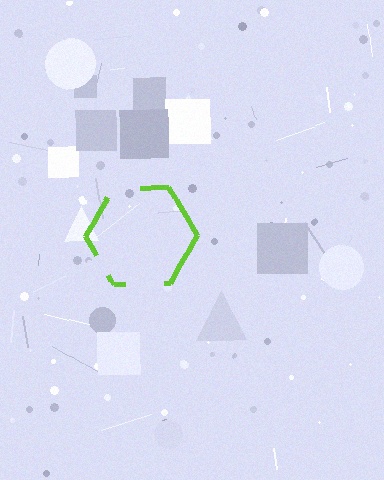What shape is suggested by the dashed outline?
The dashed outline suggests a hexagon.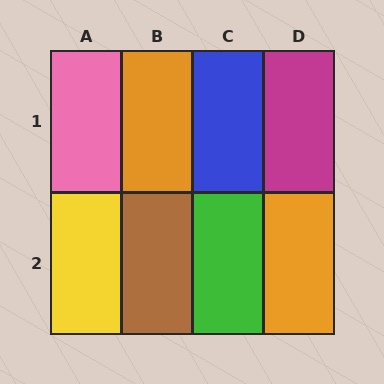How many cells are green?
1 cell is green.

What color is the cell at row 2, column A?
Yellow.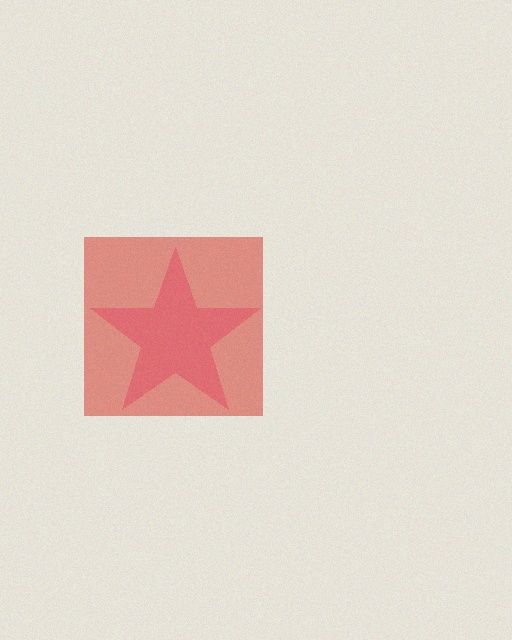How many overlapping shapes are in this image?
There are 2 overlapping shapes in the image.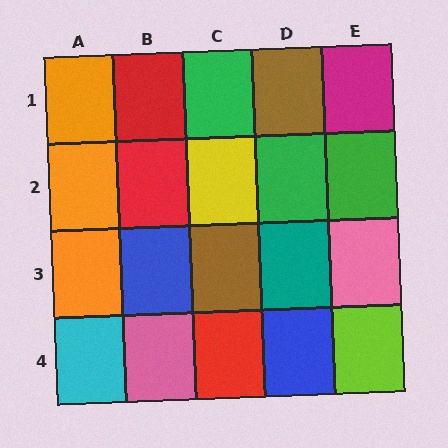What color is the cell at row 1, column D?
Brown.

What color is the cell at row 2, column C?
Yellow.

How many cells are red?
3 cells are red.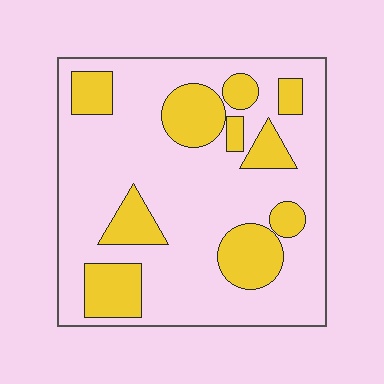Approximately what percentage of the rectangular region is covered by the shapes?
Approximately 25%.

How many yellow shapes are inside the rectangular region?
10.